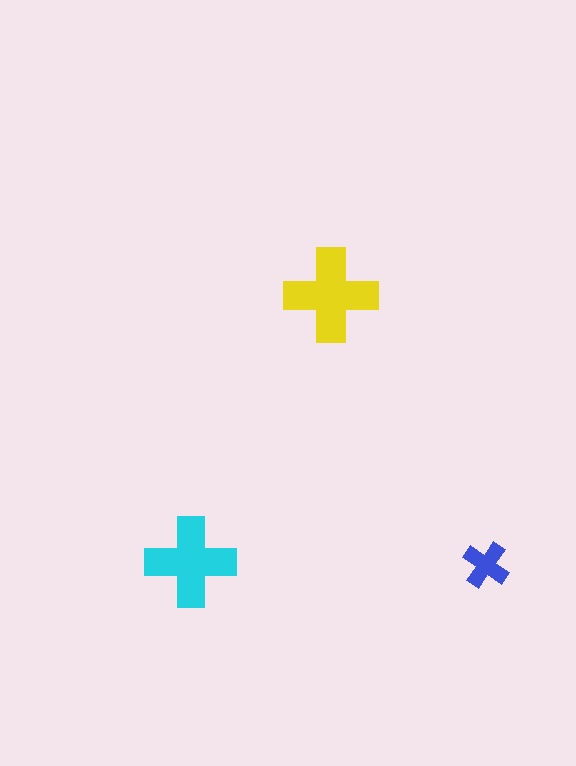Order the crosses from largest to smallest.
the yellow one, the cyan one, the blue one.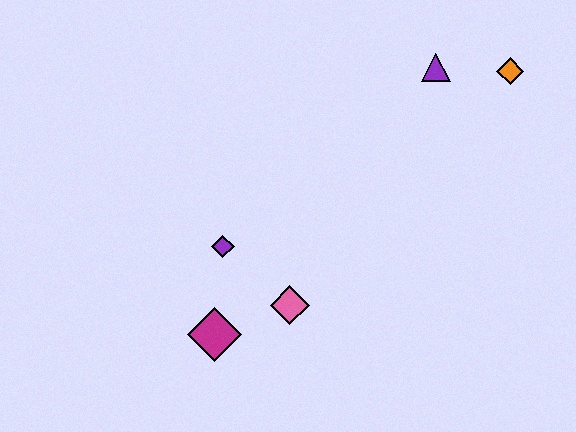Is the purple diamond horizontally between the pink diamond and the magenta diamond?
Yes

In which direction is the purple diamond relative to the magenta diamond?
The purple diamond is above the magenta diamond.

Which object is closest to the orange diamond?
The purple triangle is closest to the orange diamond.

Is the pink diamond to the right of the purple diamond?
Yes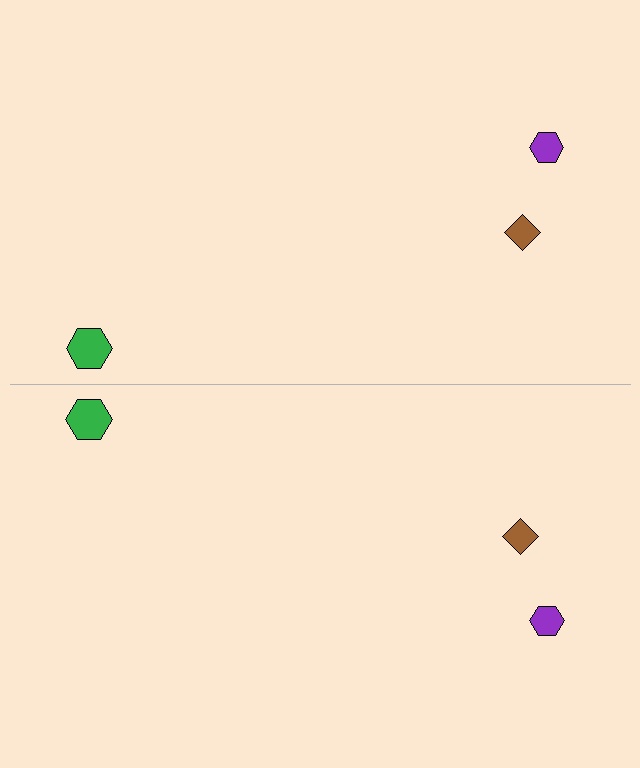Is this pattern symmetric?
Yes, this pattern has bilateral (reflection) symmetry.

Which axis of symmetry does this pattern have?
The pattern has a horizontal axis of symmetry running through the center of the image.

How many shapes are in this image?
There are 6 shapes in this image.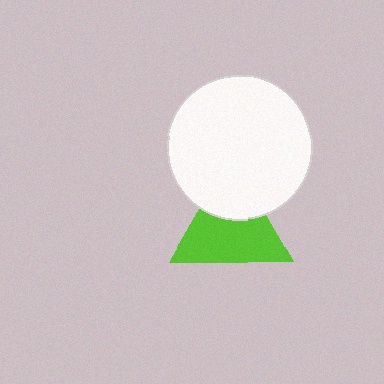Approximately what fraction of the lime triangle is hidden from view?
Roughly 34% of the lime triangle is hidden behind the white circle.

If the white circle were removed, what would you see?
You would see the complete lime triangle.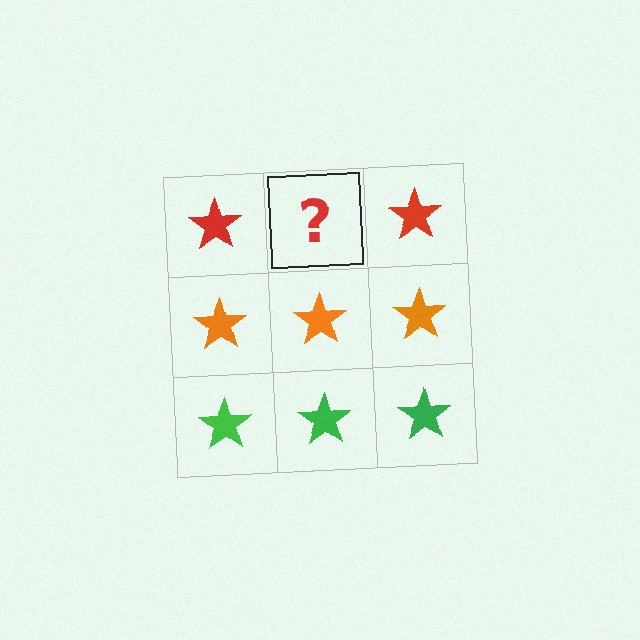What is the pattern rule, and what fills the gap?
The rule is that each row has a consistent color. The gap should be filled with a red star.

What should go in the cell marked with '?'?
The missing cell should contain a red star.